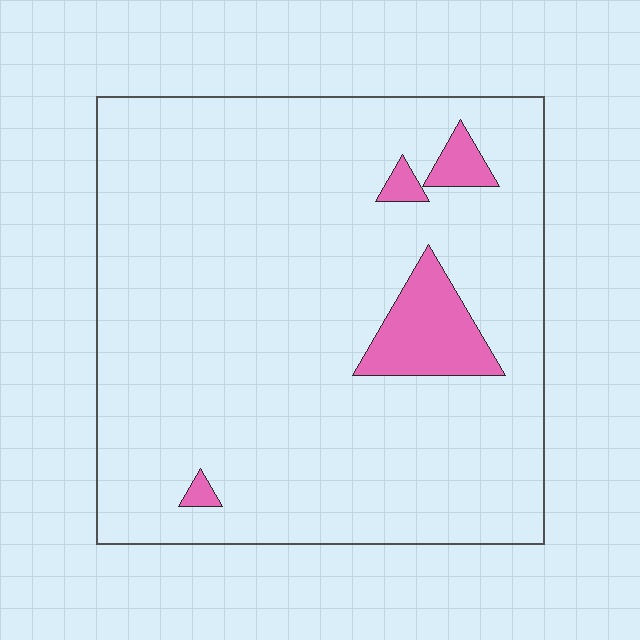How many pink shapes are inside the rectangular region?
4.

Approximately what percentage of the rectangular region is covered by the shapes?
Approximately 10%.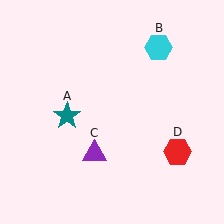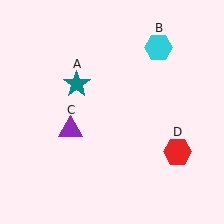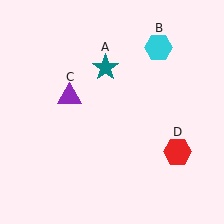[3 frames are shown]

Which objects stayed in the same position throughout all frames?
Cyan hexagon (object B) and red hexagon (object D) remained stationary.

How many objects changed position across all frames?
2 objects changed position: teal star (object A), purple triangle (object C).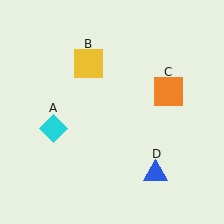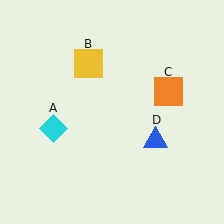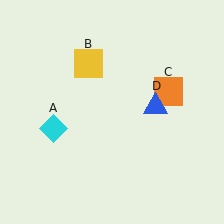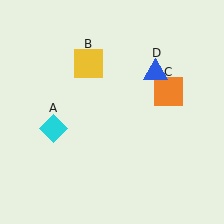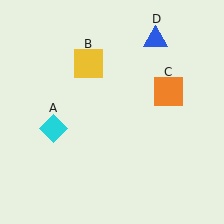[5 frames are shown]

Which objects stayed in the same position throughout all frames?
Cyan diamond (object A) and yellow square (object B) and orange square (object C) remained stationary.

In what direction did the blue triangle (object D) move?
The blue triangle (object D) moved up.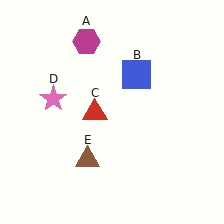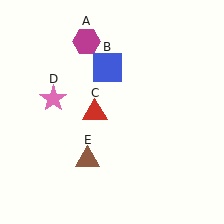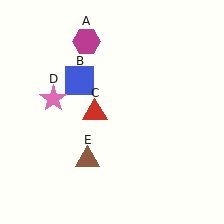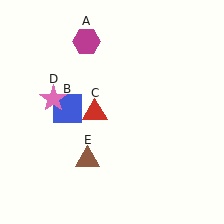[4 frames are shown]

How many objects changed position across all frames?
1 object changed position: blue square (object B).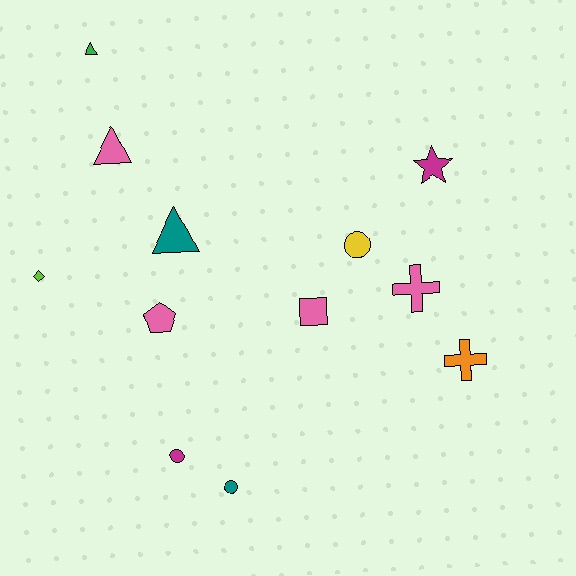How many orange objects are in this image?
There is 1 orange object.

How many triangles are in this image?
There are 3 triangles.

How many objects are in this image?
There are 12 objects.